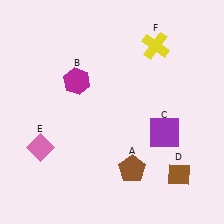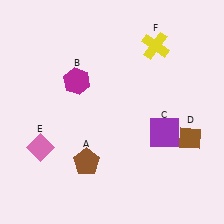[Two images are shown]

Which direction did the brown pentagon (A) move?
The brown pentagon (A) moved left.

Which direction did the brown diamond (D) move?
The brown diamond (D) moved up.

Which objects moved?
The objects that moved are: the brown pentagon (A), the brown diamond (D).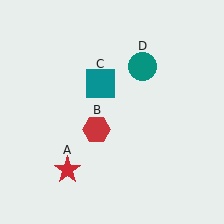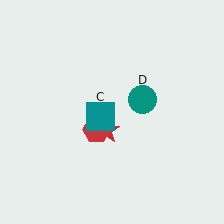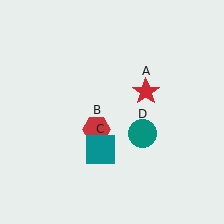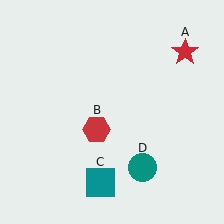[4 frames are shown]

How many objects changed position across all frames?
3 objects changed position: red star (object A), teal square (object C), teal circle (object D).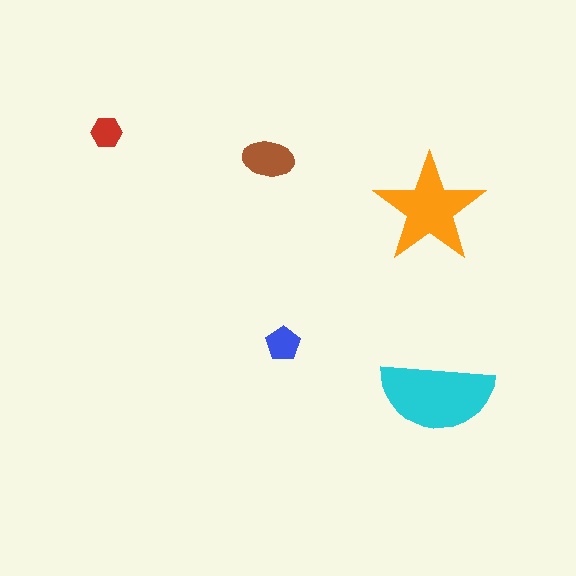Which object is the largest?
The cyan semicircle.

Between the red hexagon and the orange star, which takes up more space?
The orange star.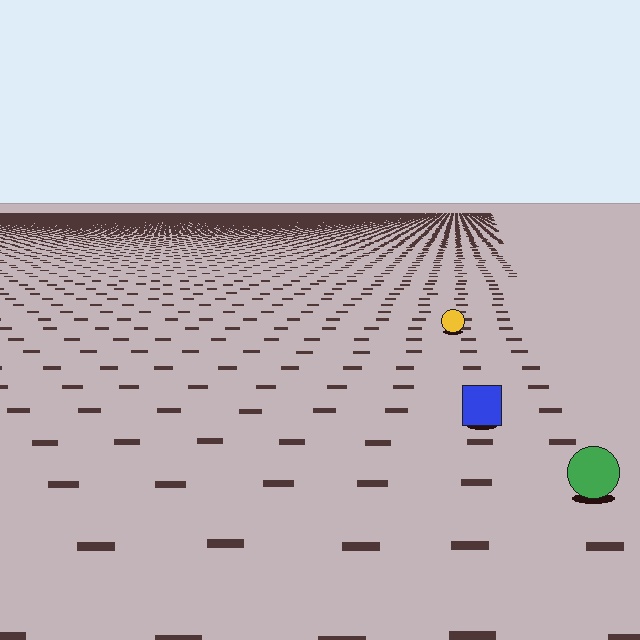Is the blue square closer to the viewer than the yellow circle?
Yes. The blue square is closer — you can tell from the texture gradient: the ground texture is coarser near it.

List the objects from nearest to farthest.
From nearest to farthest: the green circle, the blue square, the yellow circle.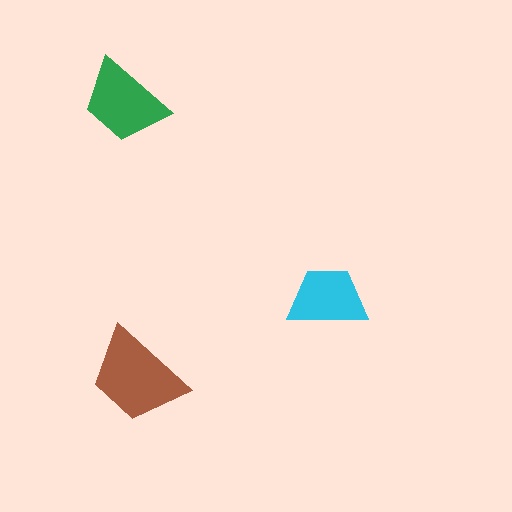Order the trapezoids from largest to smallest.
the brown one, the green one, the cyan one.